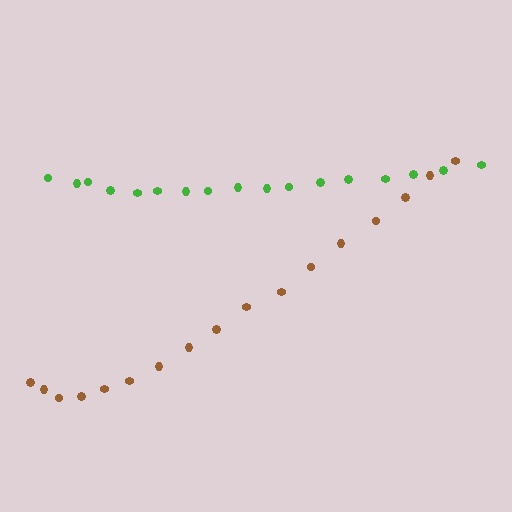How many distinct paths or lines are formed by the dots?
There are 2 distinct paths.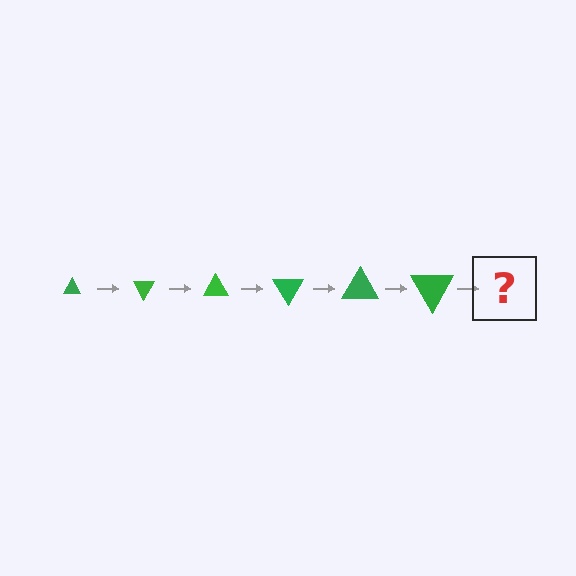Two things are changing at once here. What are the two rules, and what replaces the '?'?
The two rules are that the triangle grows larger each step and it rotates 60 degrees each step. The '?' should be a triangle, larger than the previous one and rotated 360 degrees from the start.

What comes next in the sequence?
The next element should be a triangle, larger than the previous one and rotated 360 degrees from the start.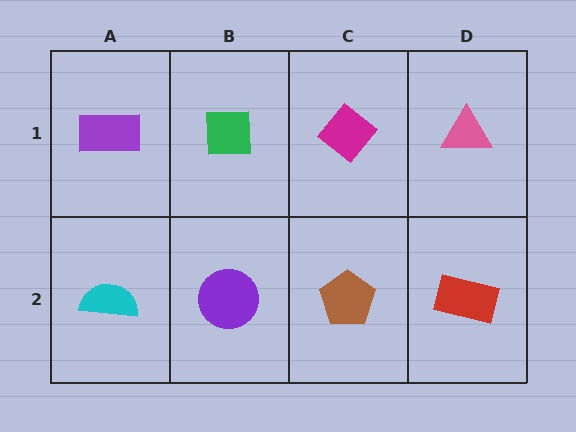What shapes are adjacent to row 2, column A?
A purple rectangle (row 1, column A), a purple circle (row 2, column B).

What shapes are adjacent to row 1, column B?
A purple circle (row 2, column B), a purple rectangle (row 1, column A), a magenta diamond (row 1, column C).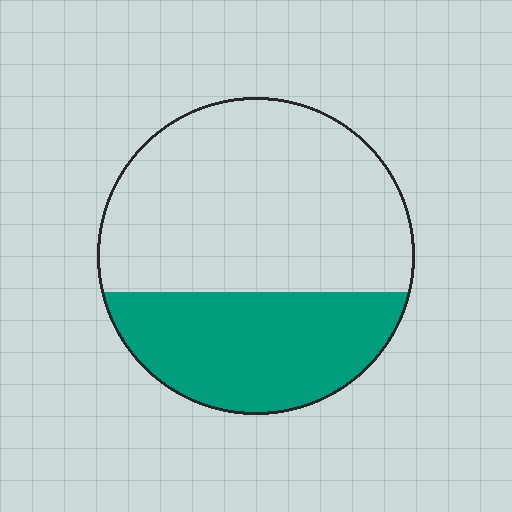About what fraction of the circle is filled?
About three eighths (3/8).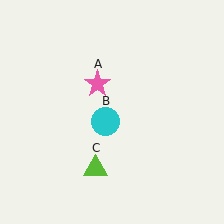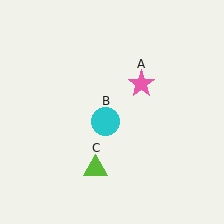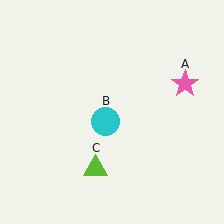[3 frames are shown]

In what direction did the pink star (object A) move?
The pink star (object A) moved right.